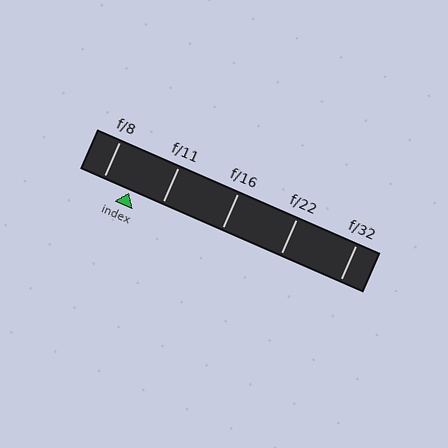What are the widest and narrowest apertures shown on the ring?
The widest aperture shown is f/8 and the narrowest is f/32.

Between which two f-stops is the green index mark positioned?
The index mark is between f/8 and f/11.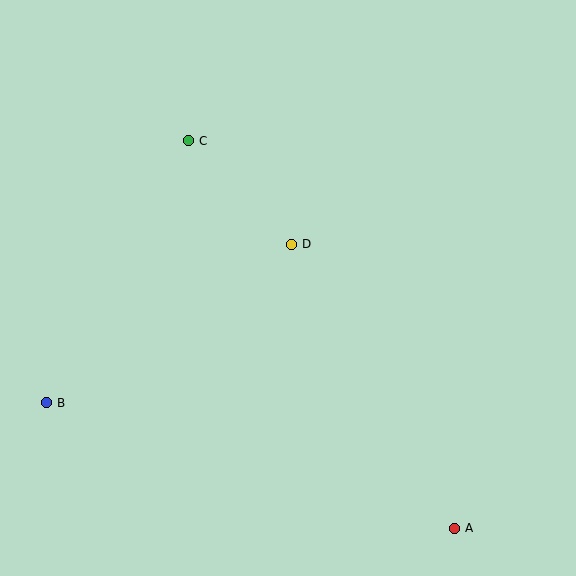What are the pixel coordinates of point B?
Point B is at (47, 403).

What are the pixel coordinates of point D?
Point D is at (292, 244).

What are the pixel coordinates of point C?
Point C is at (189, 141).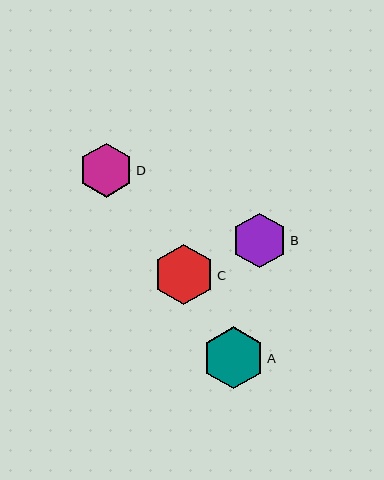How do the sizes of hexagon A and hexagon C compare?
Hexagon A and hexagon C are approximately the same size.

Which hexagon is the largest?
Hexagon A is the largest with a size of approximately 62 pixels.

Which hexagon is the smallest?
Hexagon D is the smallest with a size of approximately 54 pixels.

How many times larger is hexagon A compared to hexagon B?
Hexagon A is approximately 1.1 times the size of hexagon B.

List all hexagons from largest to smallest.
From largest to smallest: A, C, B, D.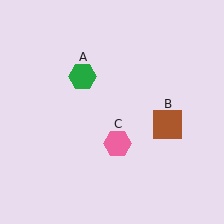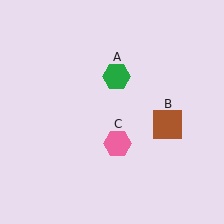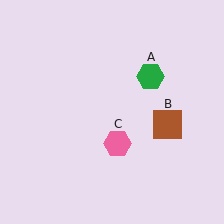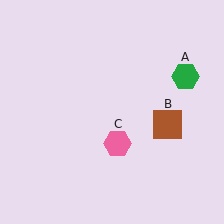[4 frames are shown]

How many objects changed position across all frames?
1 object changed position: green hexagon (object A).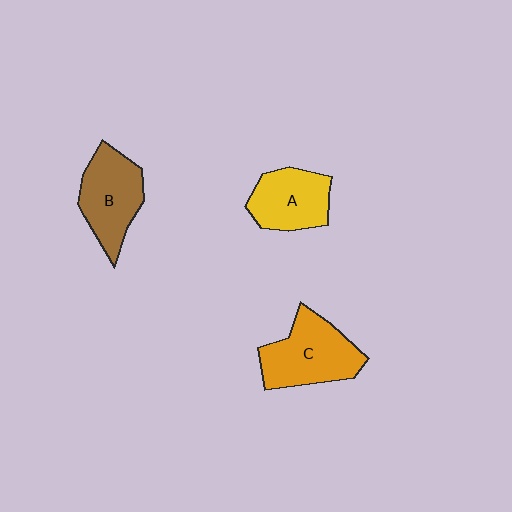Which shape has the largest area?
Shape C (orange).